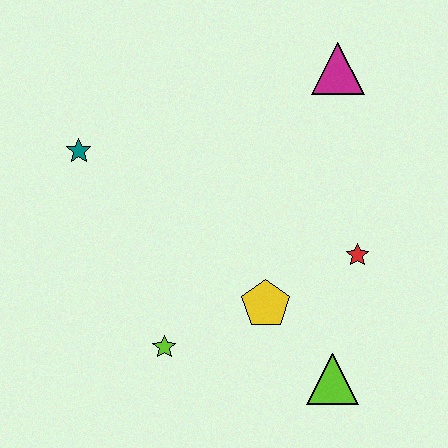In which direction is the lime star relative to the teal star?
The lime star is below the teal star.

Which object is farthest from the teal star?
The lime triangle is farthest from the teal star.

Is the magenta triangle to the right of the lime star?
Yes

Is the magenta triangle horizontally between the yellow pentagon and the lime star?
No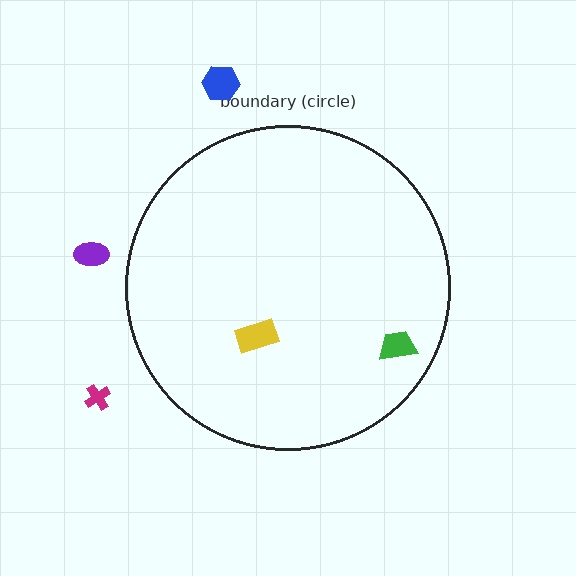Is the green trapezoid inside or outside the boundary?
Inside.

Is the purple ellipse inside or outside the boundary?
Outside.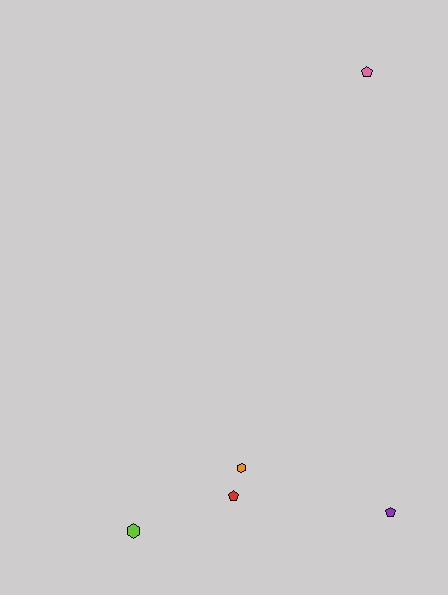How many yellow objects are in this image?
There are no yellow objects.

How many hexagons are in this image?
There are 2 hexagons.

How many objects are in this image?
There are 5 objects.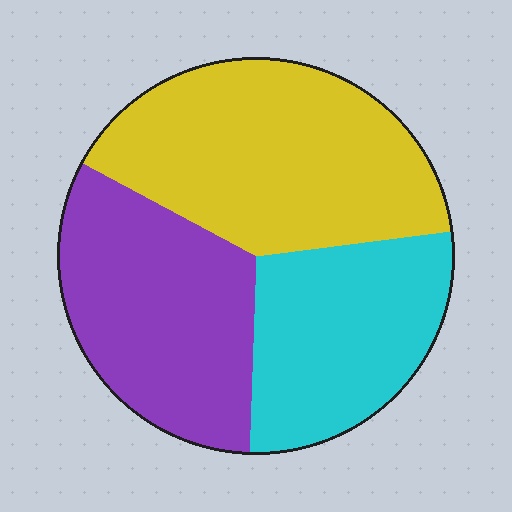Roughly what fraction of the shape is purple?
Purple takes up about one third (1/3) of the shape.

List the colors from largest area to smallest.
From largest to smallest: yellow, purple, cyan.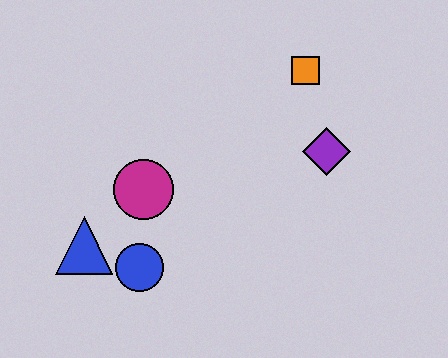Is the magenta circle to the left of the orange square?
Yes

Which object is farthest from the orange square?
The blue triangle is farthest from the orange square.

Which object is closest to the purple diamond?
The orange square is closest to the purple diamond.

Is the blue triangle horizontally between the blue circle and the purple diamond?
No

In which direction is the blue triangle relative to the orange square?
The blue triangle is to the left of the orange square.